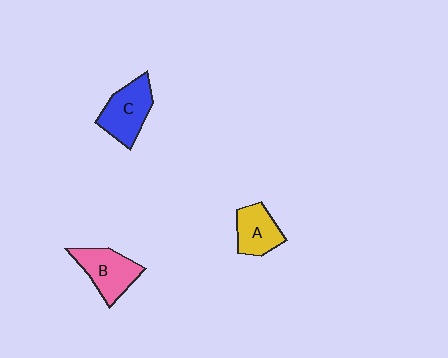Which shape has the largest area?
Shape C (blue).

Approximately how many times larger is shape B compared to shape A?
Approximately 1.2 times.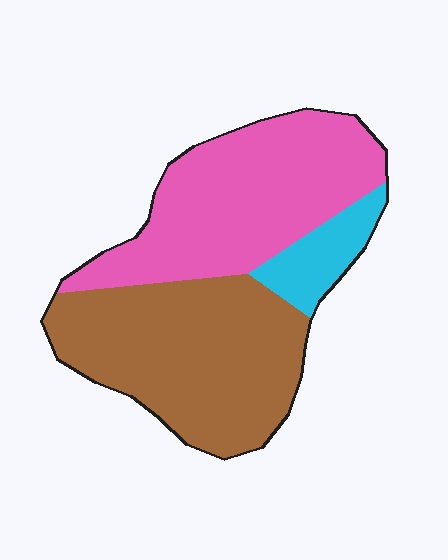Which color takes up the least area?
Cyan, at roughly 10%.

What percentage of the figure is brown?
Brown takes up about one half (1/2) of the figure.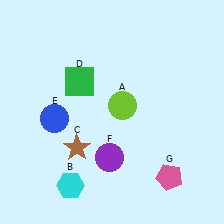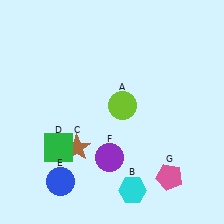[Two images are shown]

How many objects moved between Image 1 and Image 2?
3 objects moved between the two images.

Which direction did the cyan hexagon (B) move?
The cyan hexagon (B) moved right.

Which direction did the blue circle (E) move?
The blue circle (E) moved down.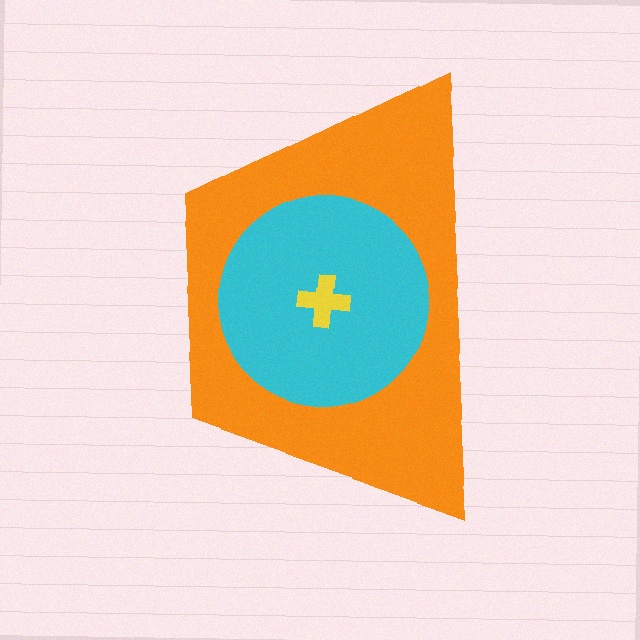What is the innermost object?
The yellow cross.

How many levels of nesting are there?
3.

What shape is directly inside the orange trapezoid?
The cyan circle.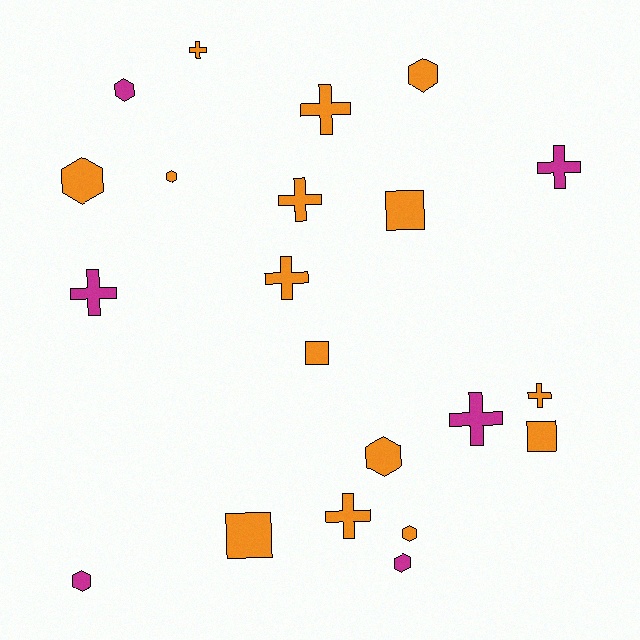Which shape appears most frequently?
Cross, with 9 objects.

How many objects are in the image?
There are 21 objects.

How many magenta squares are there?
There are no magenta squares.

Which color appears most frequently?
Orange, with 15 objects.